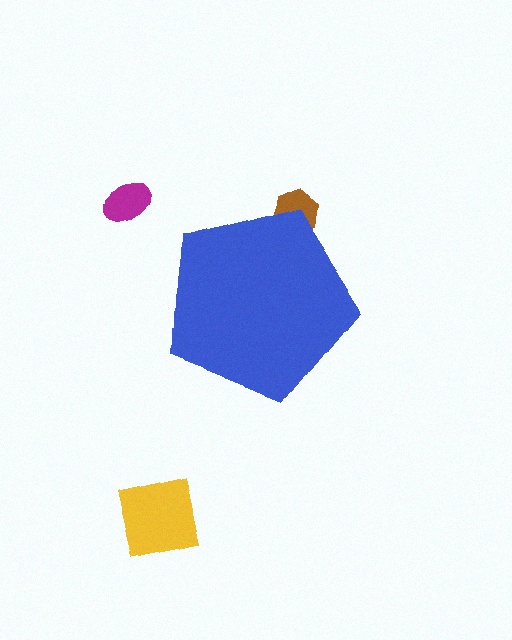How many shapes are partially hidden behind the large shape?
1 shape is partially hidden.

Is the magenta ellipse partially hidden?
No, the magenta ellipse is fully visible.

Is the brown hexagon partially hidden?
Yes, the brown hexagon is partially hidden behind the blue pentagon.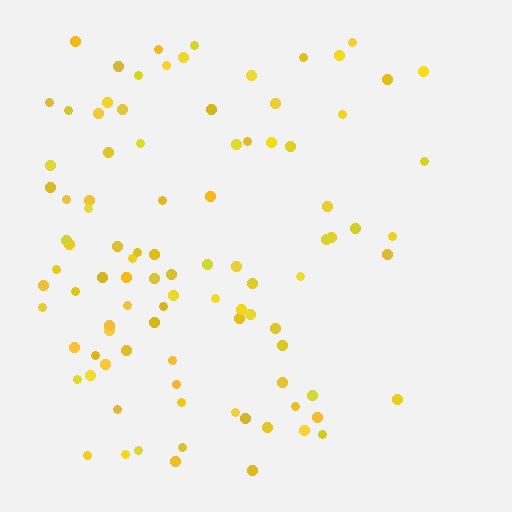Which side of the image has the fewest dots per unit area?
The right.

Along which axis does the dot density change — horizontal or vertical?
Horizontal.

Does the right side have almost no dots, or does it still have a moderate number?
Still a moderate number, just noticeably fewer than the left.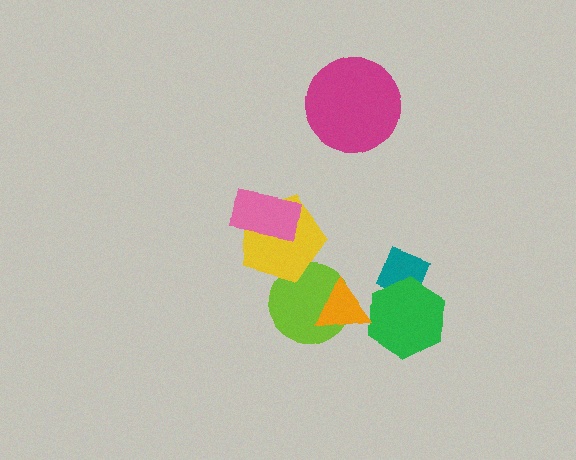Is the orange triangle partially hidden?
No, no other shape covers it.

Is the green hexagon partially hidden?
Yes, it is partially covered by another shape.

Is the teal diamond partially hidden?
Yes, it is partially covered by another shape.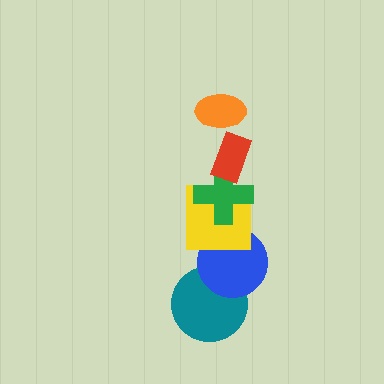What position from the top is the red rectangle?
The red rectangle is 2nd from the top.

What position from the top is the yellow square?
The yellow square is 4th from the top.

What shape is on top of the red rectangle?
The orange ellipse is on top of the red rectangle.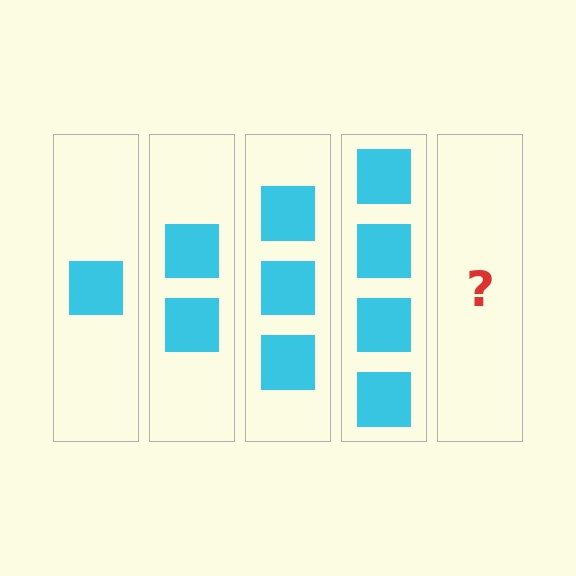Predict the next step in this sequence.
The next step is 5 squares.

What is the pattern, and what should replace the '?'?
The pattern is that each step adds one more square. The '?' should be 5 squares.